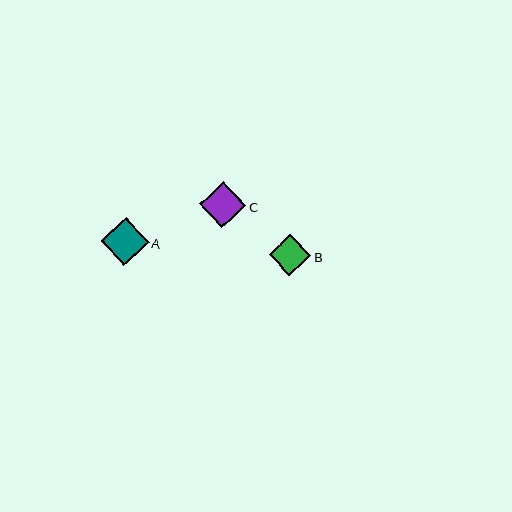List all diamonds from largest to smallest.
From largest to smallest: A, C, B.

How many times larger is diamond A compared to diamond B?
Diamond A is approximately 1.1 times the size of diamond B.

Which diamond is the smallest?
Diamond B is the smallest with a size of approximately 42 pixels.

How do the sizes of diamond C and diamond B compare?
Diamond C and diamond B are approximately the same size.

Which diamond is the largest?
Diamond A is the largest with a size of approximately 48 pixels.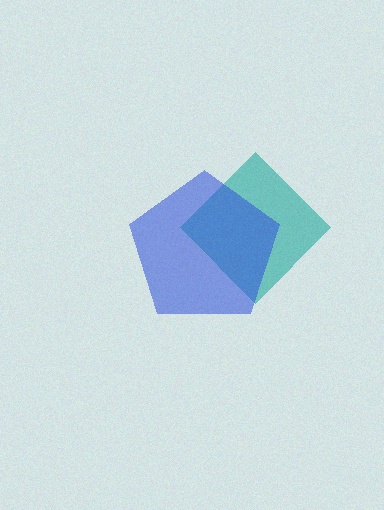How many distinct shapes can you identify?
There are 2 distinct shapes: a teal diamond, a blue pentagon.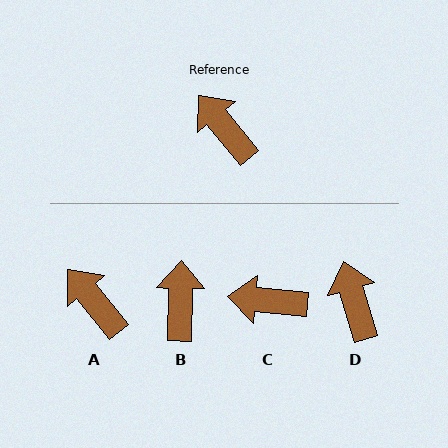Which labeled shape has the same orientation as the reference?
A.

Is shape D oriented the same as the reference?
No, it is off by about 23 degrees.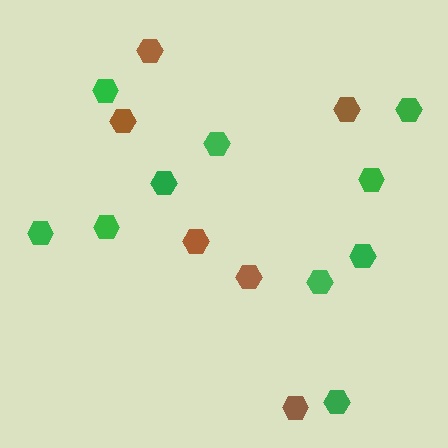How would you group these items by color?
There are 2 groups: one group of green hexagons (10) and one group of brown hexagons (6).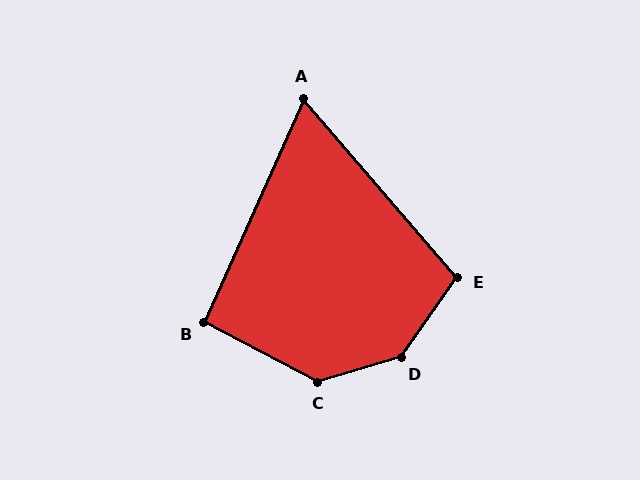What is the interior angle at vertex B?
Approximately 94 degrees (approximately right).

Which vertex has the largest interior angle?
D, at approximately 142 degrees.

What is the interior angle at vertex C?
Approximately 135 degrees (obtuse).